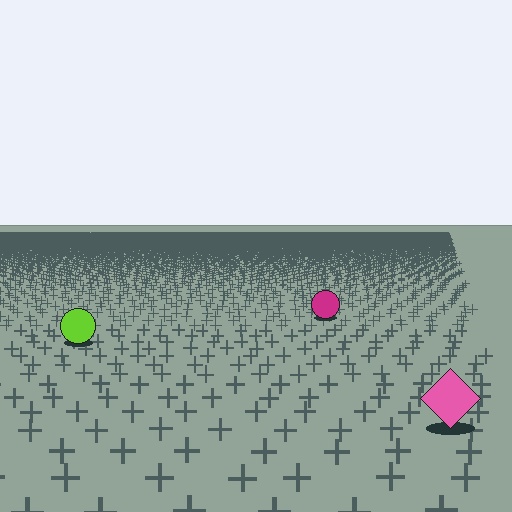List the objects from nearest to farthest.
From nearest to farthest: the pink diamond, the lime circle, the magenta circle.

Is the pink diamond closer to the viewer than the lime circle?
Yes. The pink diamond is closer — you can tell from the texture gradient: the ground texture is coarser near it.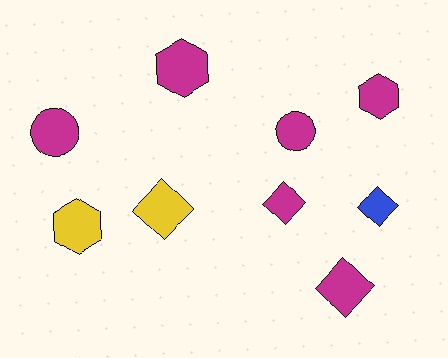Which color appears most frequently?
Magenta, with 6 objects.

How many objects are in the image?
There are 9 objects.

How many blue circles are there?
There are no blue circles.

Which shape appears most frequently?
Diamond, with 4 objects.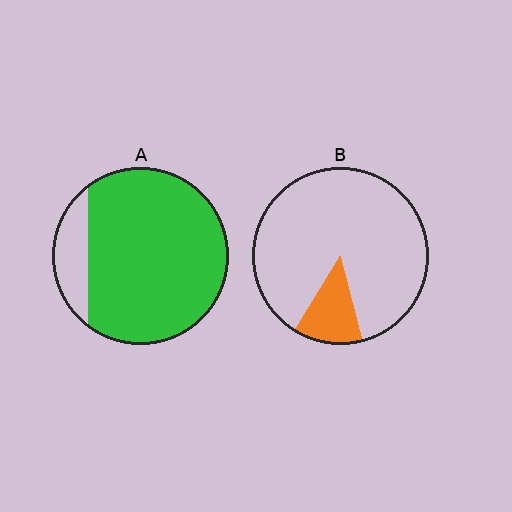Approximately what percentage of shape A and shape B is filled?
A is approximately 85% and B is approximately 15%.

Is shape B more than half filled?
No.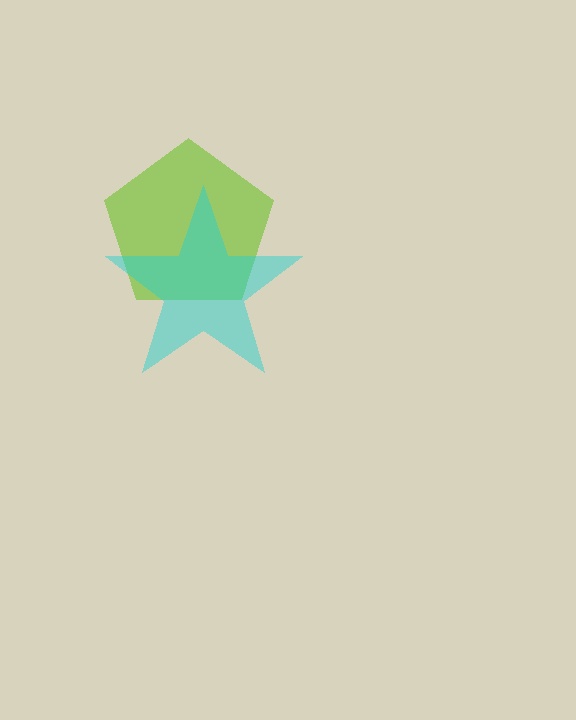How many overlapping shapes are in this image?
There are 2 overlapping shapes in the image.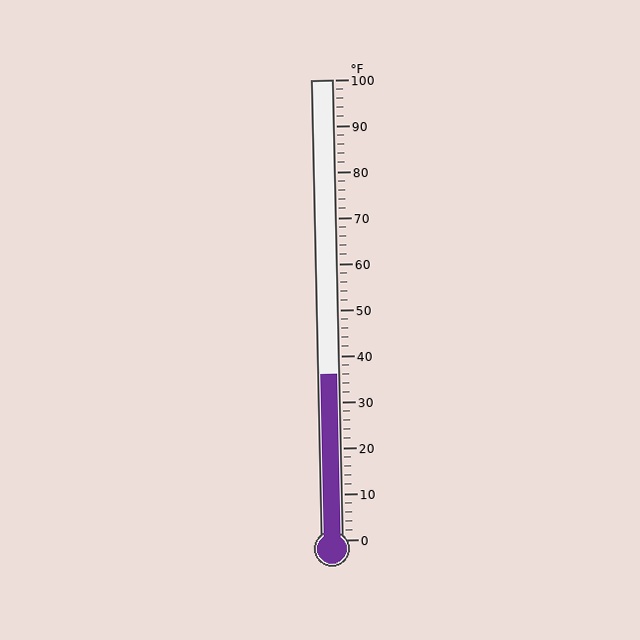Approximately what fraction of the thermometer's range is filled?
The thermometer is filled to approximately 35% of its range.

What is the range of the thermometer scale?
The thermometer scale ranges from 0°F to 100°F.